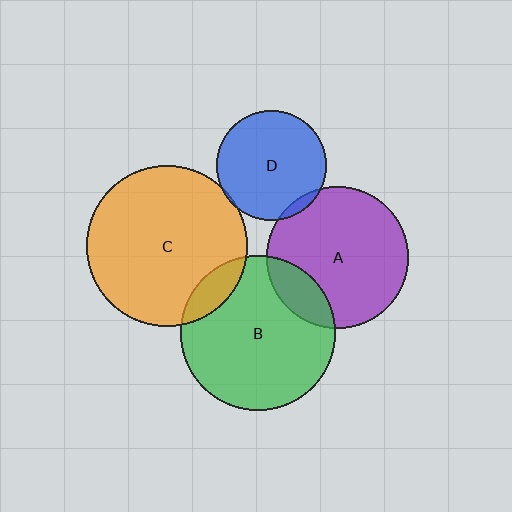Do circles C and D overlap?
Yes.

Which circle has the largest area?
Circle C (orange).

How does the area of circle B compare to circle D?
Approximately 2.0 times.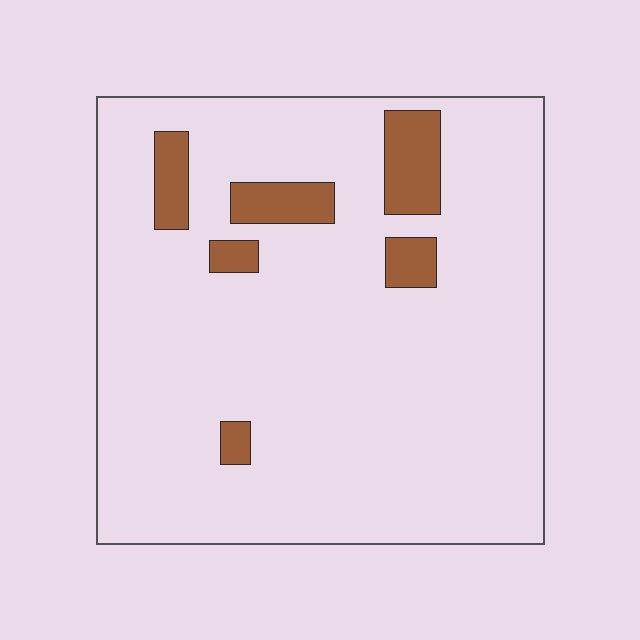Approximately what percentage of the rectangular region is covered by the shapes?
Approximately 10%.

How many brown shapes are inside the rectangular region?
6.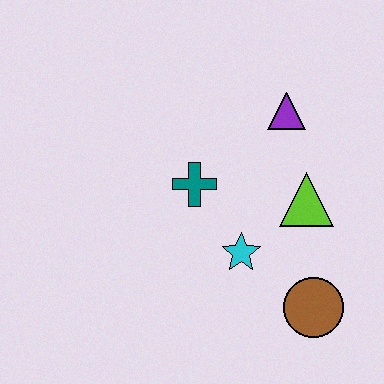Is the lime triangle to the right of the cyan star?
Yes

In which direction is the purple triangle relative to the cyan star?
The purple triangle is above the cyan star.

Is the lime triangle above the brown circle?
Yes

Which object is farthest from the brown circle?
The purple triangle is farthest from the brown circle.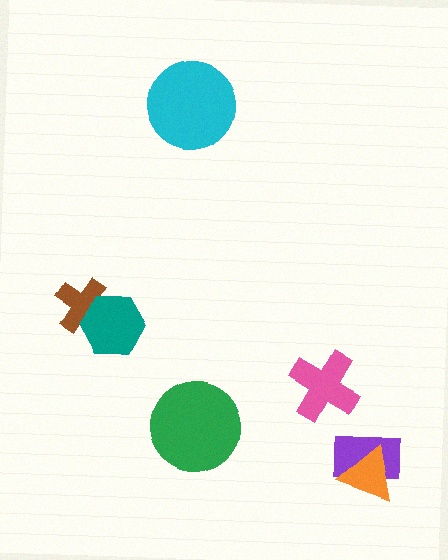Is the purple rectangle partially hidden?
Yes, it is partially covered by another shape.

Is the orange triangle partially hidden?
No, no other shape covers it.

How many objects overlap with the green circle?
0 objects overlap with the green circle.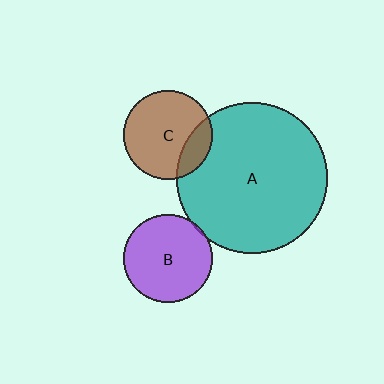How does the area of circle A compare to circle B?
Approximately 2.9 times.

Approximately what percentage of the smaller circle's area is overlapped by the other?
Approximately 20%.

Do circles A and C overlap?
Yes.